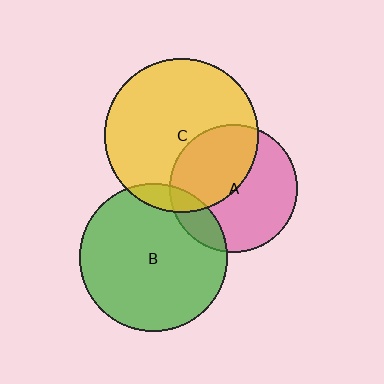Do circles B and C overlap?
Yes.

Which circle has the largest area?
Circle C (yellow).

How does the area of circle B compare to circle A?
Approximately 1.3 times.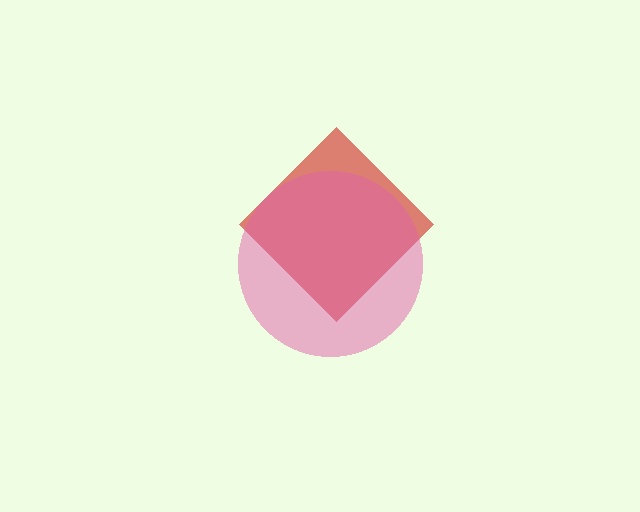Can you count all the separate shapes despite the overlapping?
Yes, there are 2 separate shapes.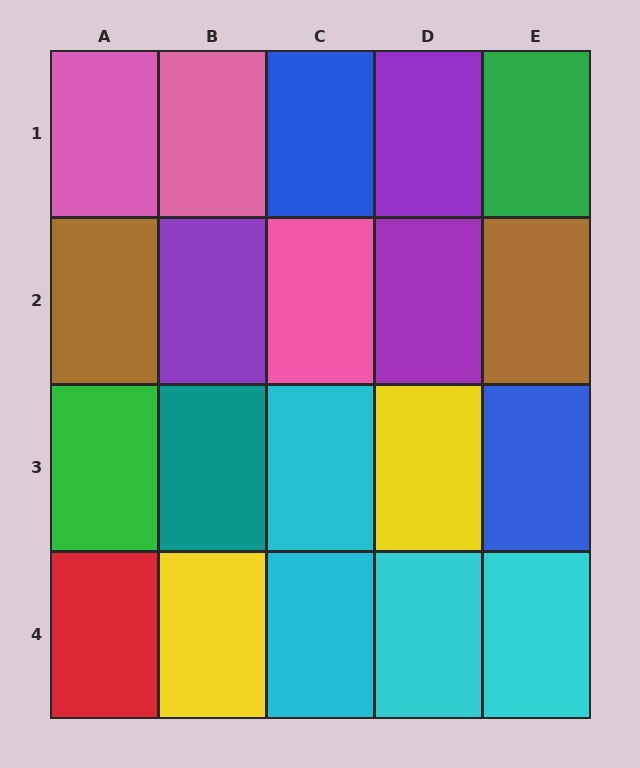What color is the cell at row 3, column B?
Teal.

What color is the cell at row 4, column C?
Cyan.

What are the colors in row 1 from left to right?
Pink, pink, blue, purple, green.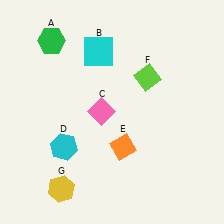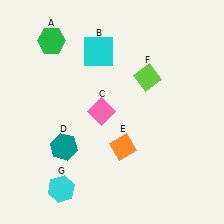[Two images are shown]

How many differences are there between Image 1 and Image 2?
There are 2 differences between the two images.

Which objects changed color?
D changed from cyan to teal. G changed from yellow to cyan.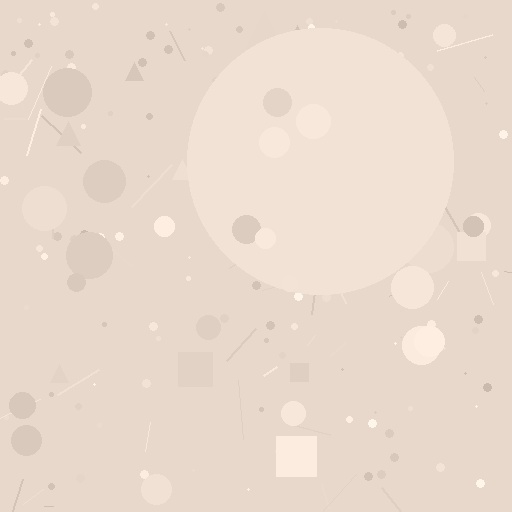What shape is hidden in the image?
A circle is hidden in the image.